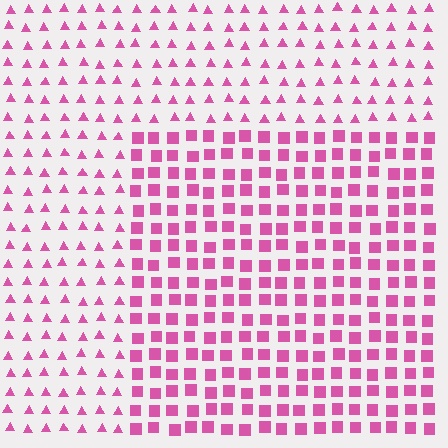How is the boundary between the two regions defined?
The boundary is defined by a change in element shape: squares inside vs. triangles outside. All elements share the same color and spacing.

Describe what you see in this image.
The image is filled with small pink elements arranged in a uniform grid. A rectangle-shaped region contains squares, while the surrounding area contains triangles. The boundary is defined purely by the change in element shape.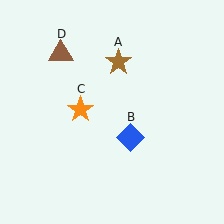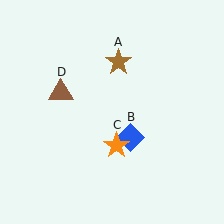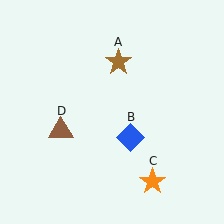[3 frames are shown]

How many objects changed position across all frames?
2 objects changed position: orange star (object C), brown triangle (object D).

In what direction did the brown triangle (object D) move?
The brown triangle (object D) moved down.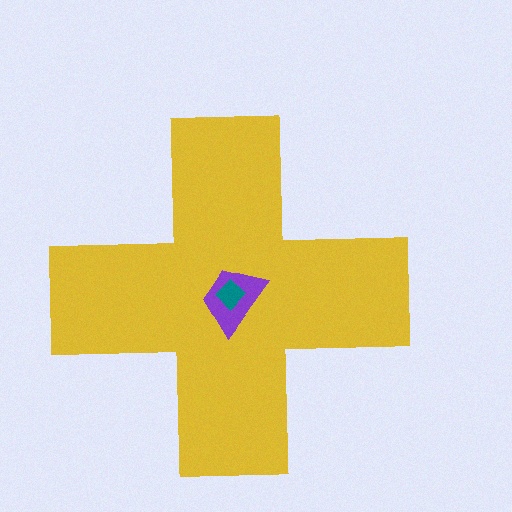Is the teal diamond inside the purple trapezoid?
Yes.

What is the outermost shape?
The yellow cross.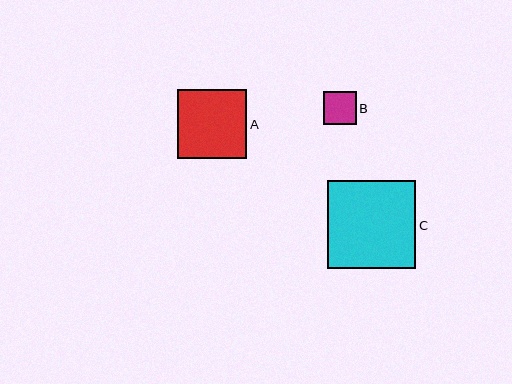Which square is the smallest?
Square B is the smallest with a size of approximately 33 pixels.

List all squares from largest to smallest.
From largest to smallest: C, A, B.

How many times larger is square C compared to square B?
Square C is approximately 2.7 times the size of square B.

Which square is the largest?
Square C is the largest with a size of approximately 88 pixels.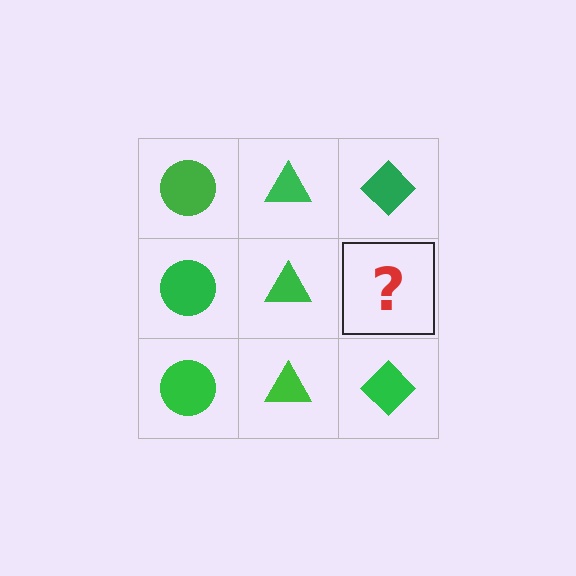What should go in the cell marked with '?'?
The missing cell should contain a green diamond.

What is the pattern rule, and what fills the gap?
The rule is that each column has a consistent shape. The gap should be filled with a green diamond.